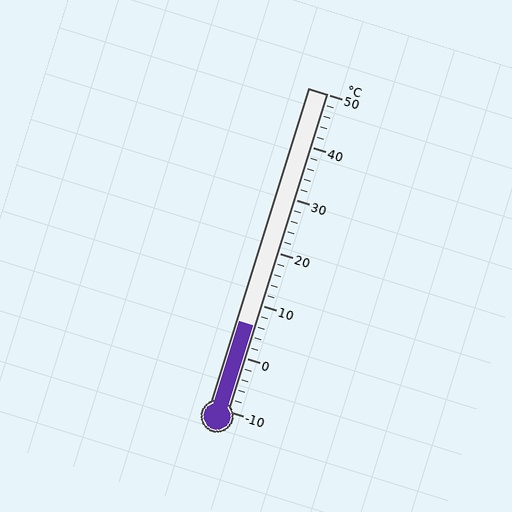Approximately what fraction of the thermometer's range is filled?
The thermometer is filled to approximately 25% of its range.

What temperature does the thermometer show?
The thermometer shows approximately 6°C.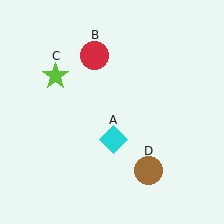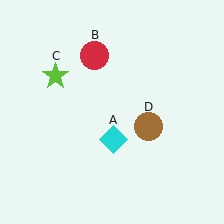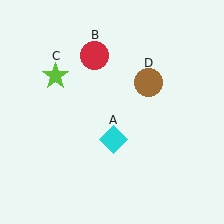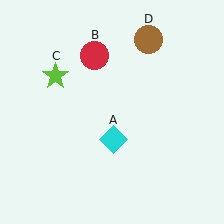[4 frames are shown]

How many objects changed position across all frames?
1 object changed position: brown circle (object D).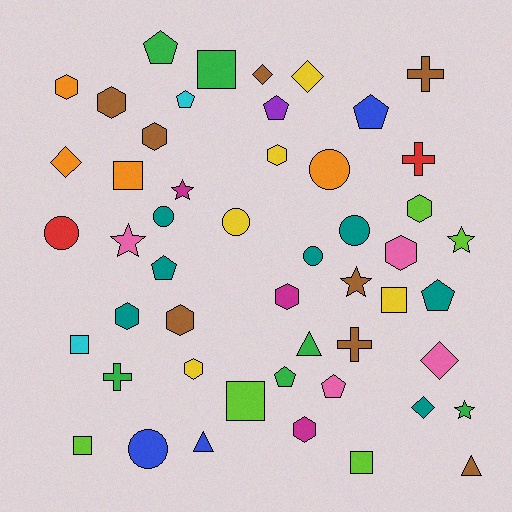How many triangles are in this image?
There are 3 triangles.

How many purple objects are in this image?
There is 1 purple object.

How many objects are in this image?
There are 50 objects.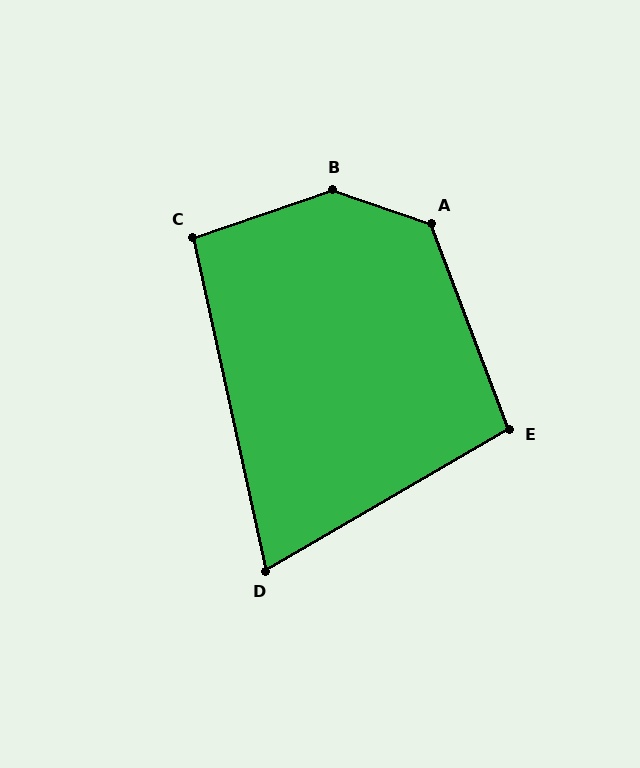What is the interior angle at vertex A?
Approximately 130 degrees (obtuse).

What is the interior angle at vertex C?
Approximately 96 degrees (obtuse).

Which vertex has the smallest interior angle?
D, at approximately 72 degrees.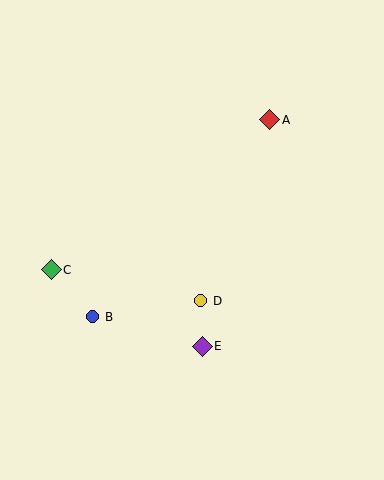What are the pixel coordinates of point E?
Point E is at (202, 346).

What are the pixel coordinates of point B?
Point B is at (93, 317).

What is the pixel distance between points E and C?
The distance between E and C is 169 pixels.